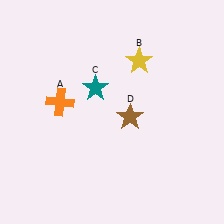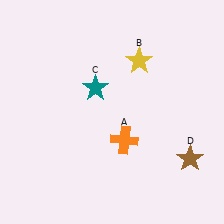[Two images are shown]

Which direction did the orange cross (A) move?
The orange cross (A) moved right.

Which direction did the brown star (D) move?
The brown star (D) moved right.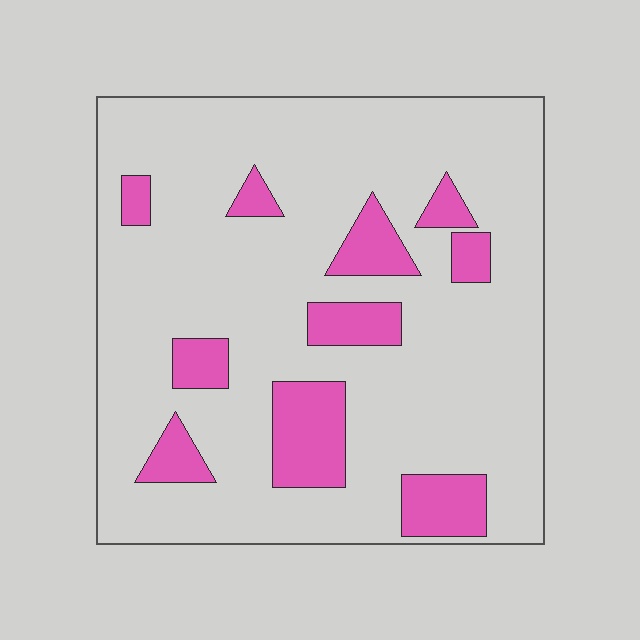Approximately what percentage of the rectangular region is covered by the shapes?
Approximately 15%.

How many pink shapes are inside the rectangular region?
10.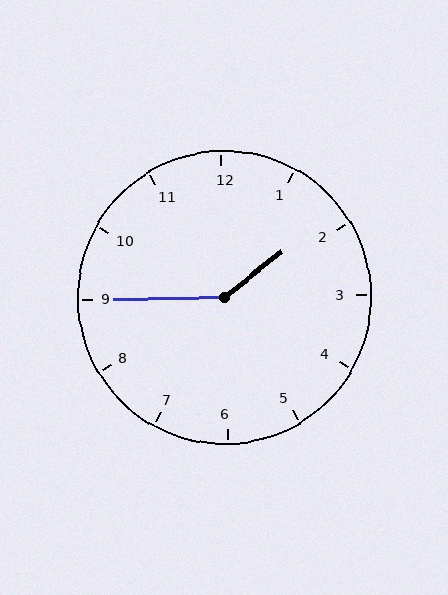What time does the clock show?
1:45.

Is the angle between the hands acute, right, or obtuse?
It is obtuse.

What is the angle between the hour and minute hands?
Approximately 142 degrees.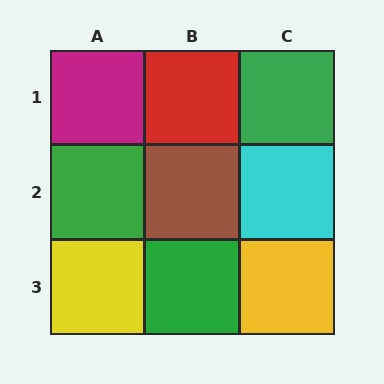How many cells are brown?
1 cell is brown.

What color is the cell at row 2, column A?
Green.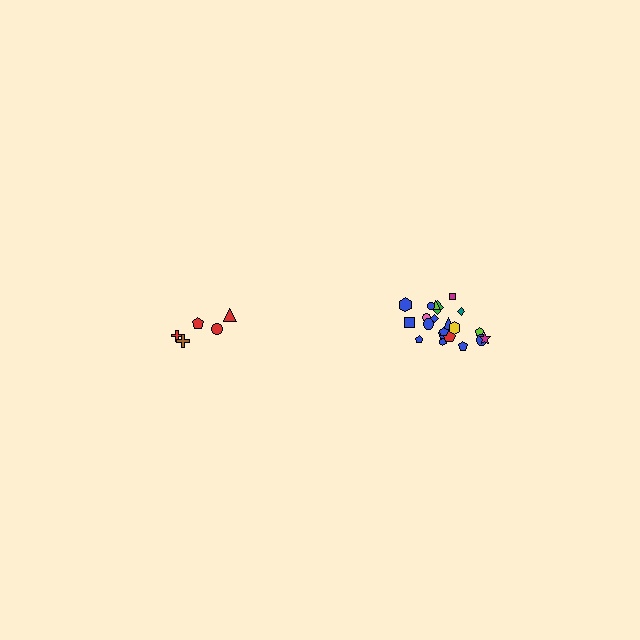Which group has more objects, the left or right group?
The right group.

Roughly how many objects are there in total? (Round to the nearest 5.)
Roughly 25 objects in total.